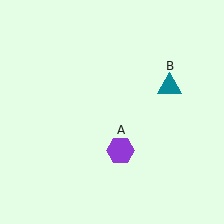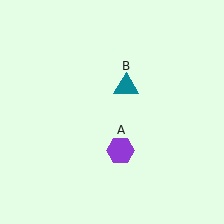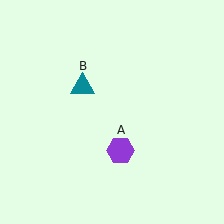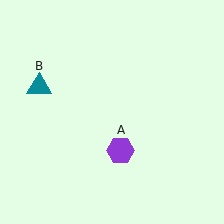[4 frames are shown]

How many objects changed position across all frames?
1 object changed position: teal triangle (object B).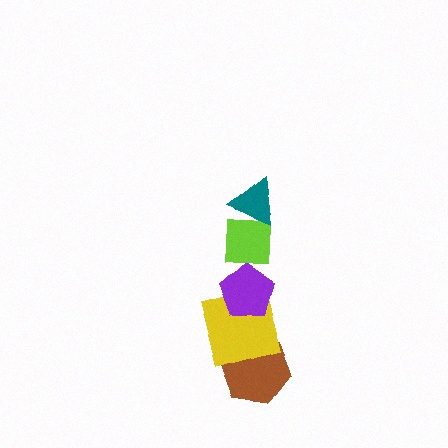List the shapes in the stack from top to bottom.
From top to bottom: the teal triangle, the lime square, the purple pentagon, the yellow square, the brown hexagon.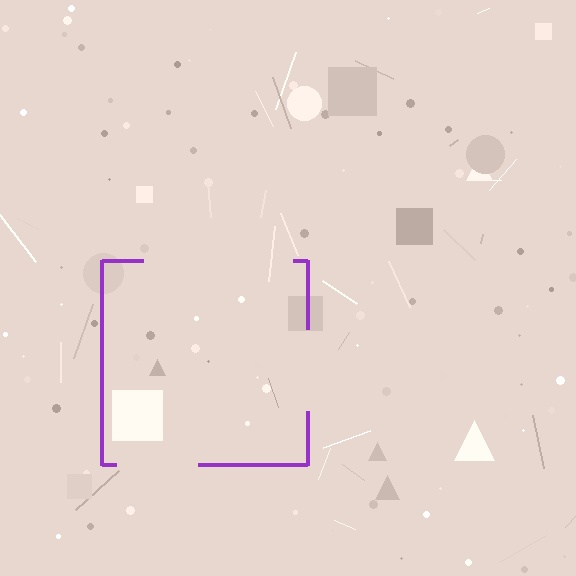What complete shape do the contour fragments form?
The contour fragments form a square.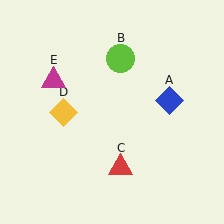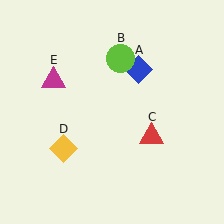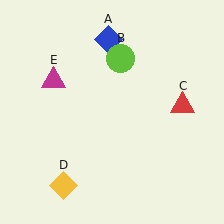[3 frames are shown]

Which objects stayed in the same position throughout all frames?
Lime circle (object B) and magenta triangle (object E) remained stationary.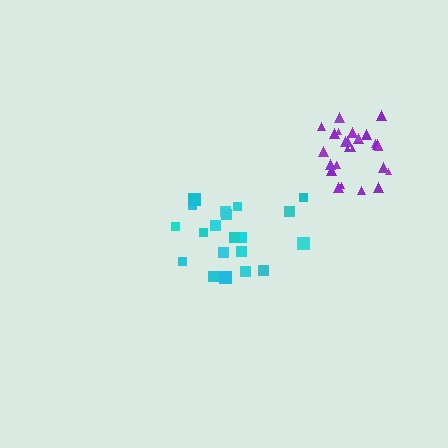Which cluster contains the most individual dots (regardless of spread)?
Purple (27).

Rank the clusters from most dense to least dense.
purple, cyan.